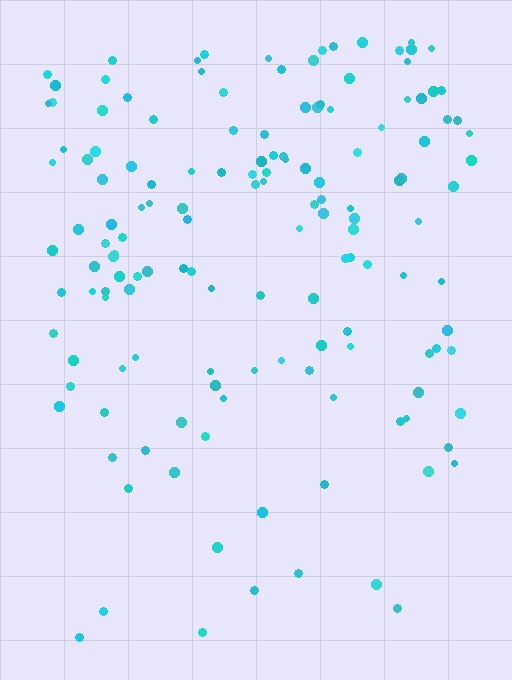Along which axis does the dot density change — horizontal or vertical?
Vertical.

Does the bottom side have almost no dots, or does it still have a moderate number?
Still a moderate number, just noticeably fewer than the top.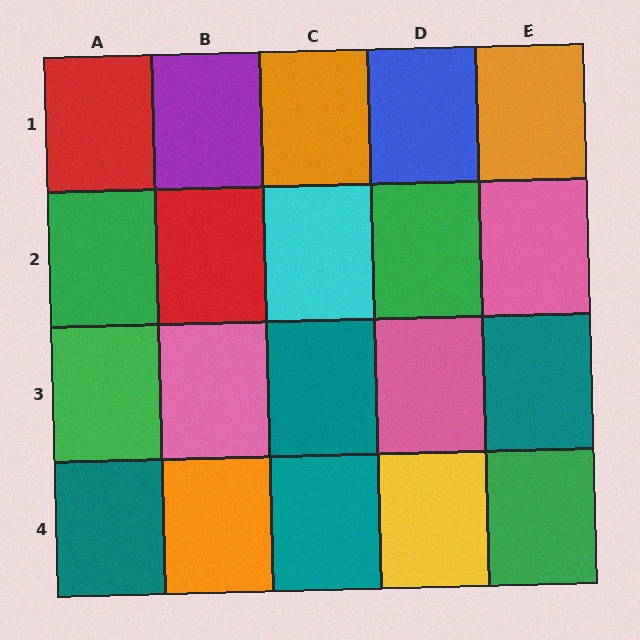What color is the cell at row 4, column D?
Yellow.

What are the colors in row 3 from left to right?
Green, pink, teal, pink, teal.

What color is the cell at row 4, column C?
Teal.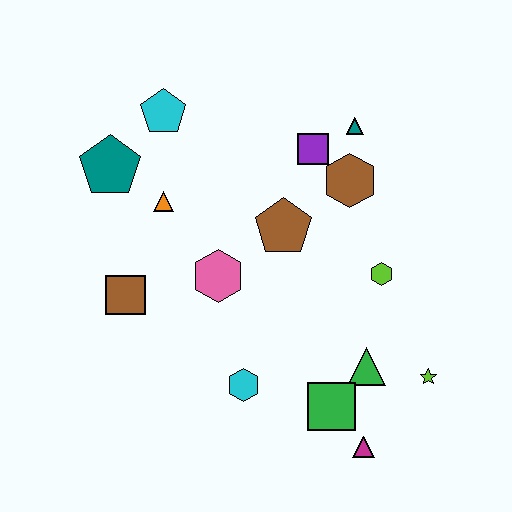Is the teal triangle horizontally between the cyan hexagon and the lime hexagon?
Yes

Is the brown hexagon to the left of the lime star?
Yes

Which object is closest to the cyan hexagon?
The green square is closest to the cyan hexagon.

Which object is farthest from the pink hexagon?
The lime star is farthest from the pink hexagon.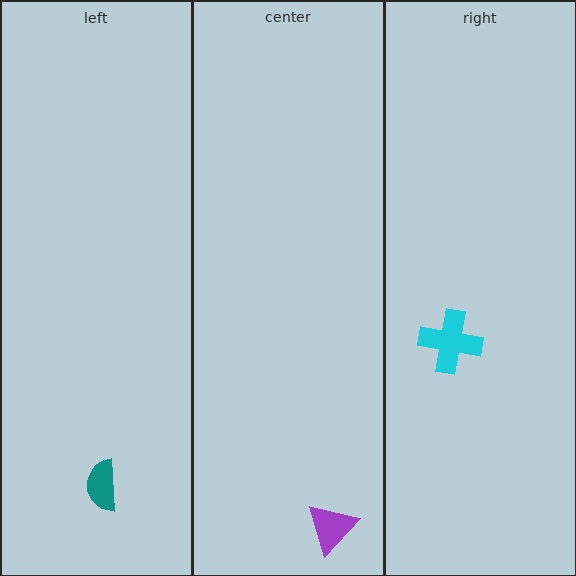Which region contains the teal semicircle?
The left region.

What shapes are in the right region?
The cyan cross.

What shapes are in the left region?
The teal semicircle.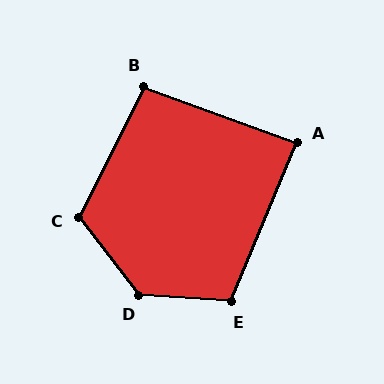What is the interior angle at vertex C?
Approximately 116 degrees (obtuse).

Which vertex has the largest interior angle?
D, at approximately 131 degrees.